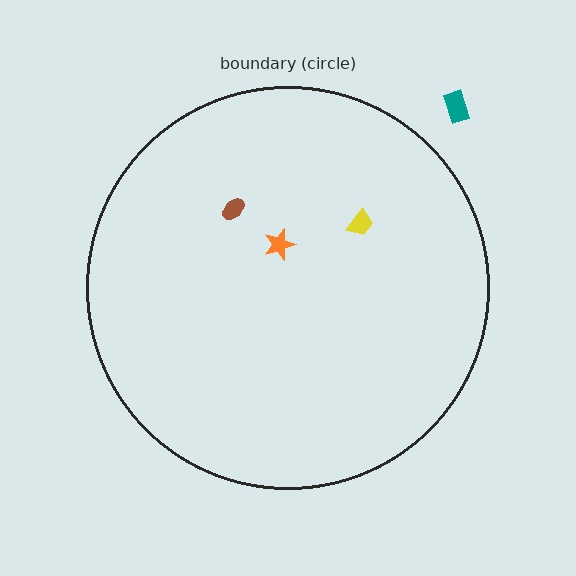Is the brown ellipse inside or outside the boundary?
Inside.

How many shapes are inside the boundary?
3 inside, 1 outside.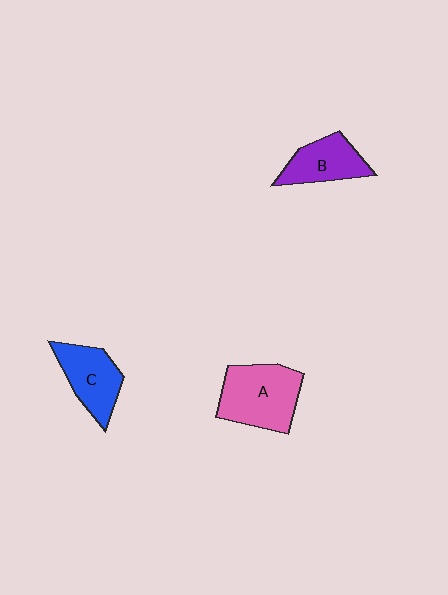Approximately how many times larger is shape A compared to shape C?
Approximately 1.3 times.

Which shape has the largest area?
Shape A (pink).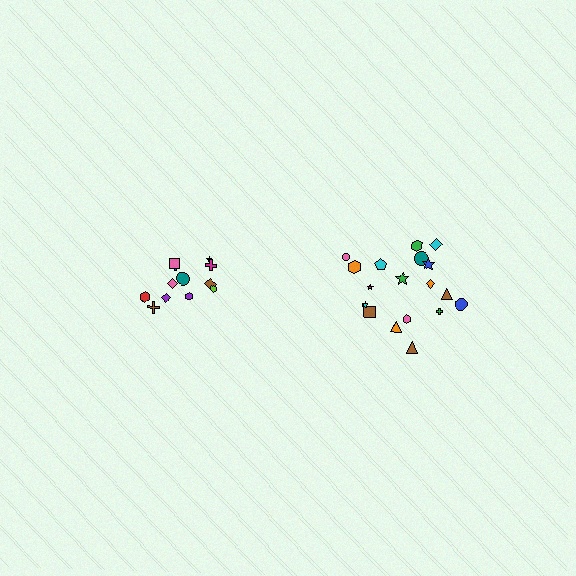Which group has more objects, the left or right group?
The right group.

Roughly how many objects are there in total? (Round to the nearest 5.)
Roughly 30 objects in total.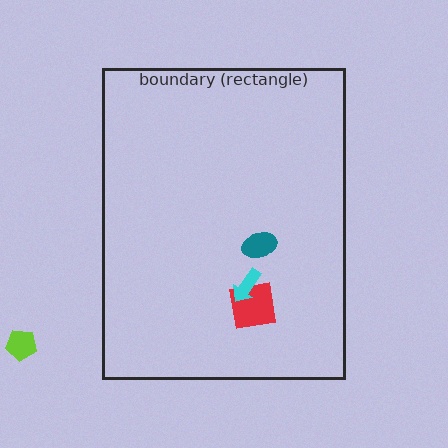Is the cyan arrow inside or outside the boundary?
Inside.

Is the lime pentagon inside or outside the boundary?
Outside.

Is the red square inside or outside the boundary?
Inside.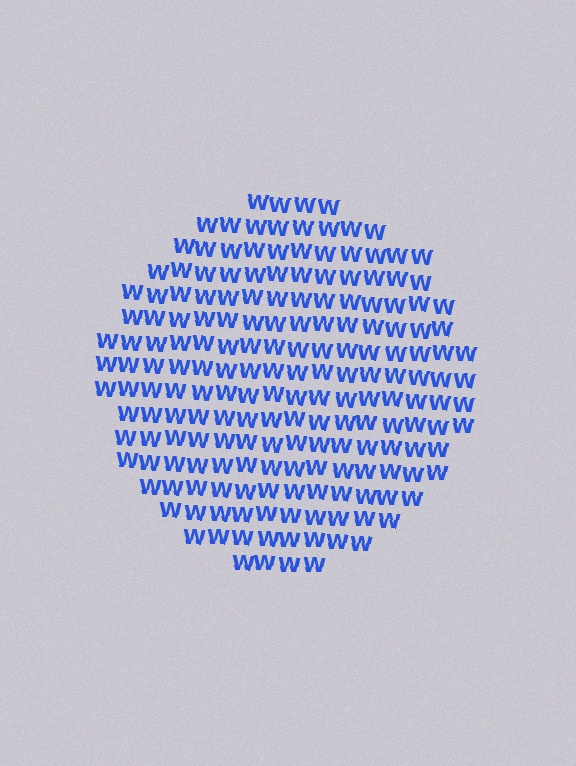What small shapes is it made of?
It is made of small letter W's.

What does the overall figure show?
The overall figure shows a circle.